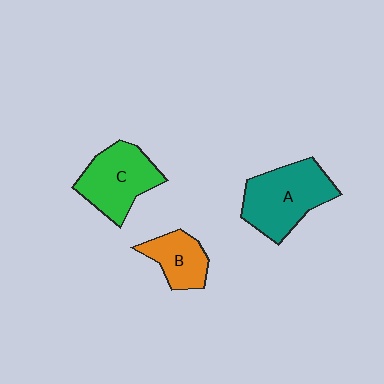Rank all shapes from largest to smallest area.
From largest to smallest: A (teal), C (green), B (orange).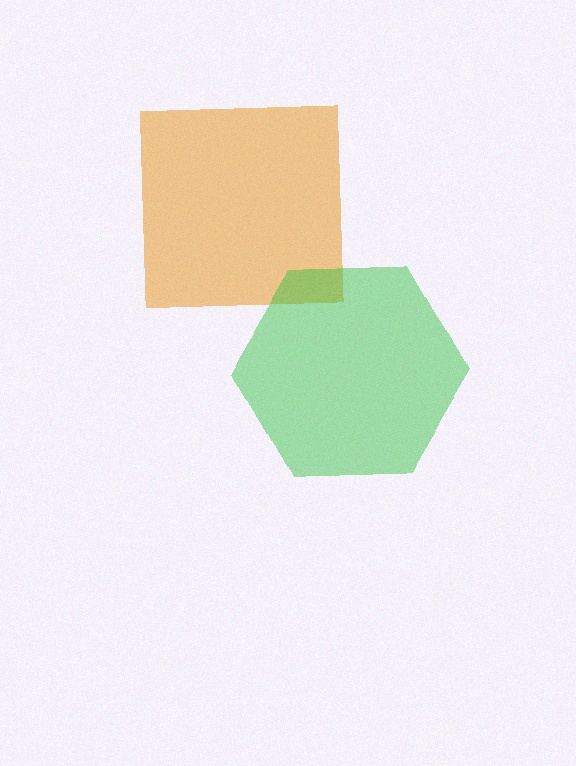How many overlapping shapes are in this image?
There are 2 overlapping shapes in the image.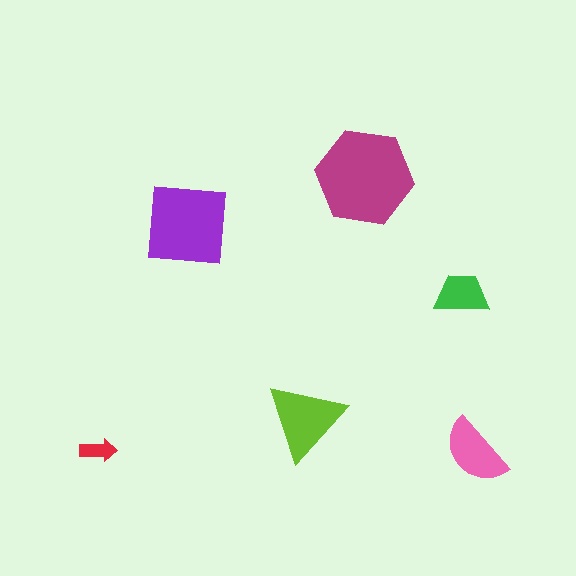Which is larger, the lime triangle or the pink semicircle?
The lime triangle.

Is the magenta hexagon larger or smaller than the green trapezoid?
Larger.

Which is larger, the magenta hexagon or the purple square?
The magenta hexagon.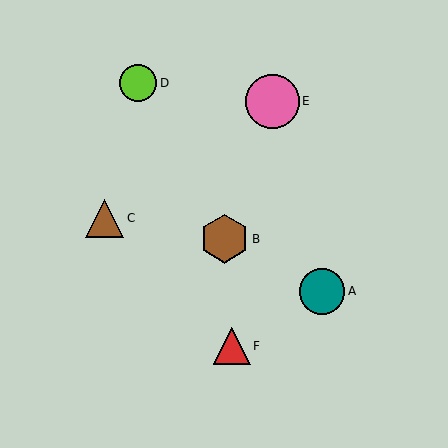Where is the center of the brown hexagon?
The center of the brown hexagon is at (225, 239).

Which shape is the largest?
The pink circle (labeled E) is the largest.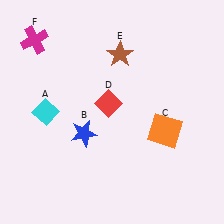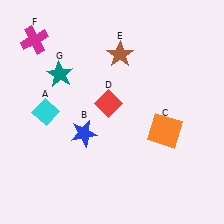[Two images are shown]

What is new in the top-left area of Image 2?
A teal star (G) was added in the top-left area of Image 2.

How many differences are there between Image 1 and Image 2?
There is 1 difference between the two images.